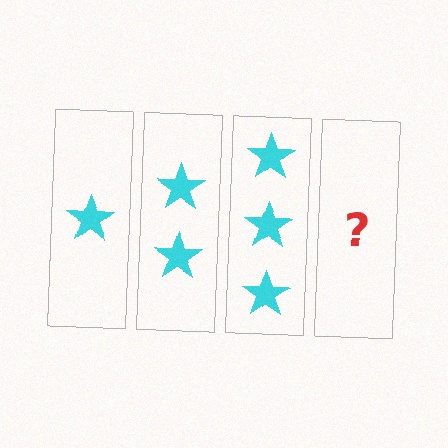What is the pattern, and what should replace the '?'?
The pattern is that each step adds one more star. The '?' should be 4 stars.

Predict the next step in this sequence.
The next step is 4 stars.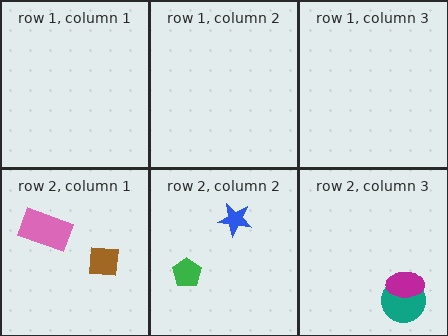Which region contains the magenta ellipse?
The row 2, column 3 region.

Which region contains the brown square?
The row 2, column 1 region.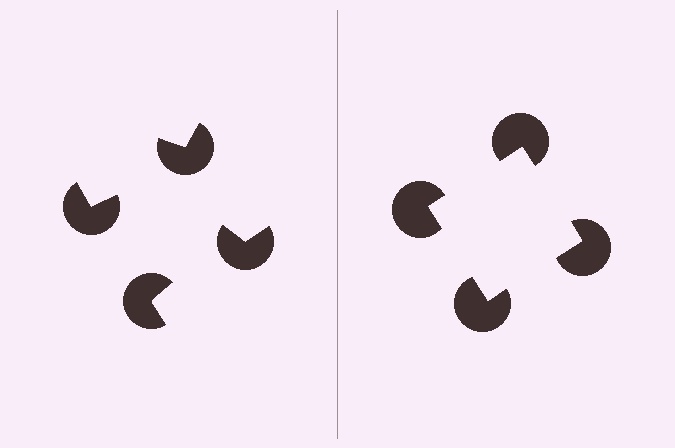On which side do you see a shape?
An illusory square appears on the right side. On the left side the wedge cuts are rotated, so no coherent shape forms.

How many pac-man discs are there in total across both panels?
8 — 4 on each side.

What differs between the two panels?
The pac-man discs are positioned identically on both sides; only the wedge orientations differ. On the right they align to a square; on the left they are misaligned.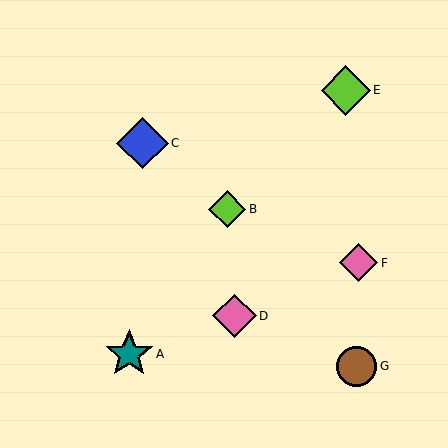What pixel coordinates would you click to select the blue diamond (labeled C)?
Click at (143, 143) to select the blue diamond C.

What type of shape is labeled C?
Shape C is a blue diamond.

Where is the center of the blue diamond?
The center of the blue diamond is at (143, 143).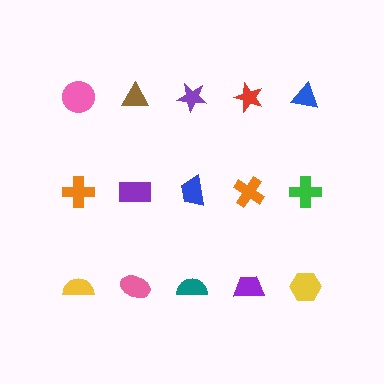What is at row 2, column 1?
An orange cross.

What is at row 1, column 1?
A pink circle.